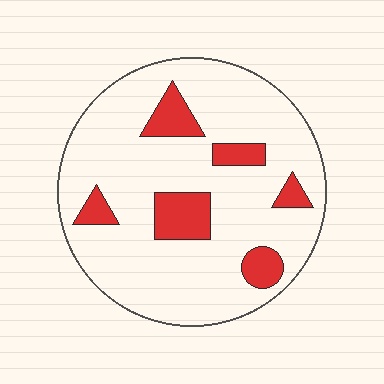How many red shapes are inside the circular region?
6.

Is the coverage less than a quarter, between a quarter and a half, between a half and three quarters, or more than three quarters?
Less than a quarter.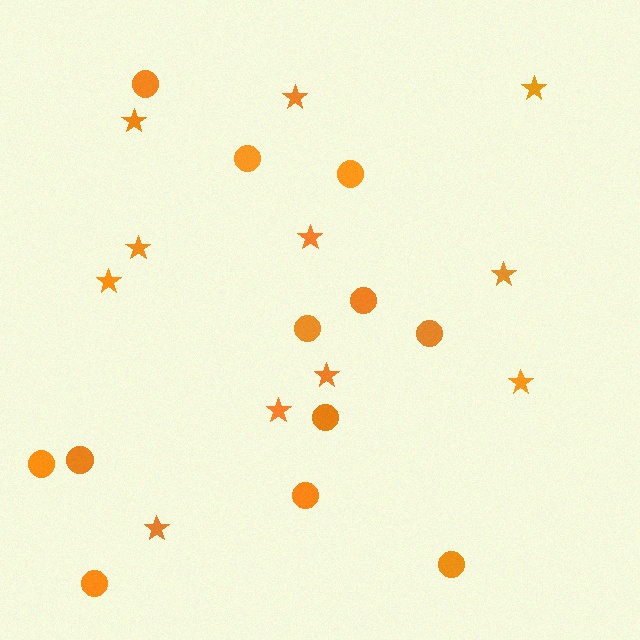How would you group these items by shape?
There are 2 groups: one group of stars (11) and one group of circles (12).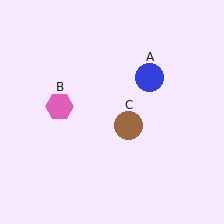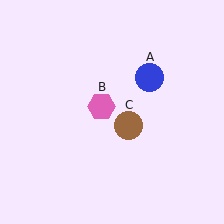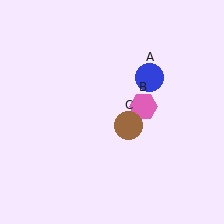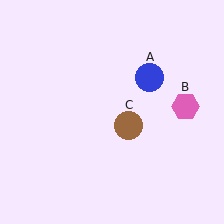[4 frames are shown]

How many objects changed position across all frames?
1 object changed position: pink hexagon (object B).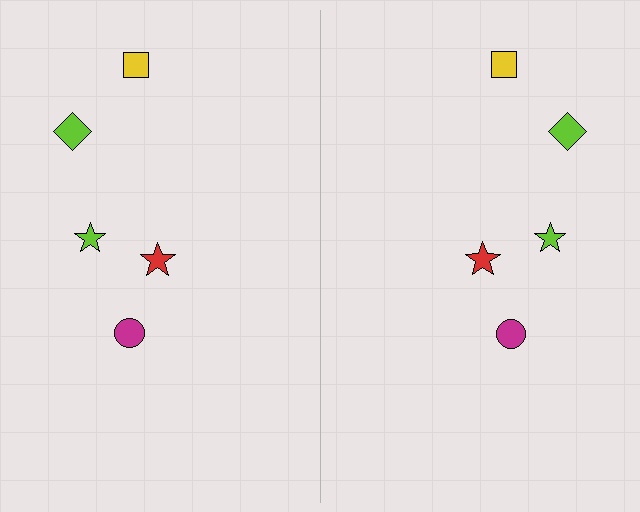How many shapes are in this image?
There are 10 shapes in this image.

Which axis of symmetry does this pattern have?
The pattern has a vertical axis of symmetry running through the center of the image.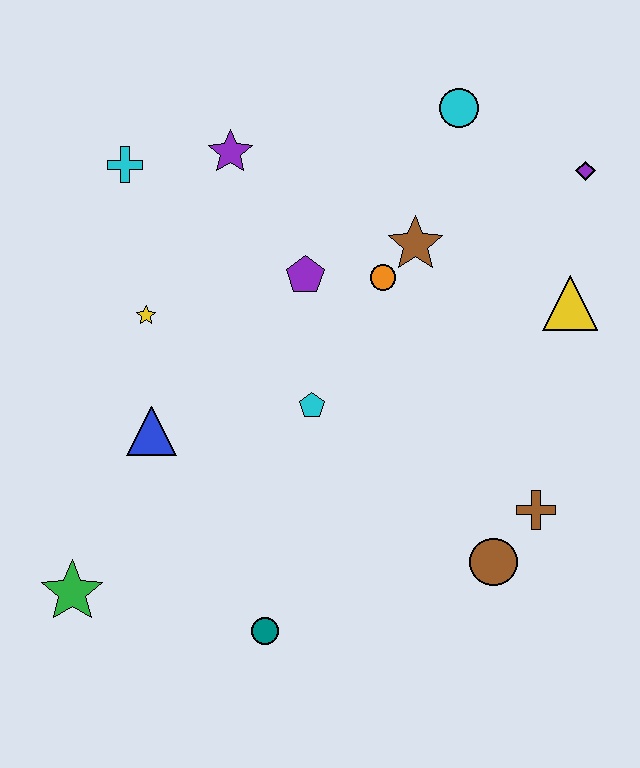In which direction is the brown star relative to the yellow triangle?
The brown star is to the left of the yellow triangle.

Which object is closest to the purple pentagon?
The orange circle is closest to the purple pentagon.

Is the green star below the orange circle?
Yes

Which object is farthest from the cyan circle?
The green star is farthest from the cyan circle.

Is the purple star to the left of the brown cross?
Yes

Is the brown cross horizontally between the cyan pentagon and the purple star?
No